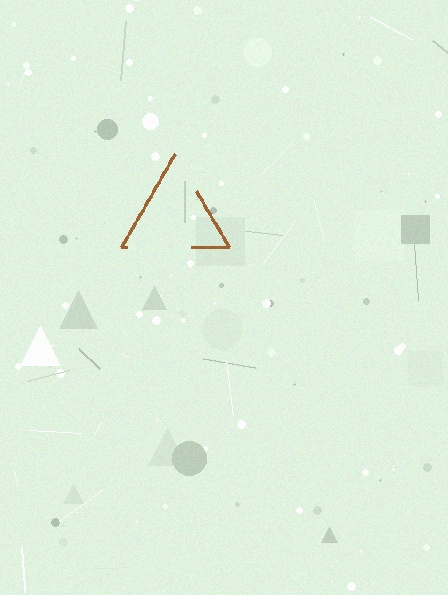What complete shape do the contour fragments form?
The contour fragments form a triangle.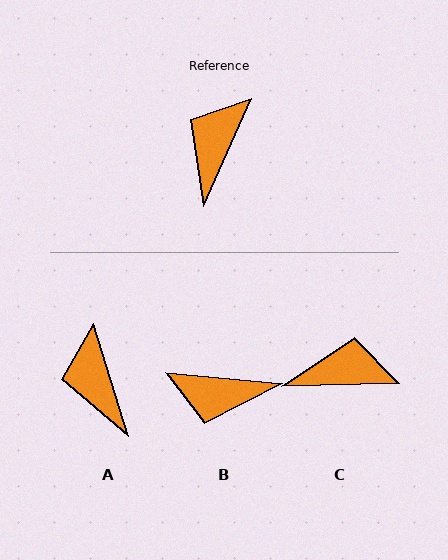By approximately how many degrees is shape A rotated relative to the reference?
Approximately 41 degrees counter-clockwise.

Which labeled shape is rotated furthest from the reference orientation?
B, about 108 degrees away.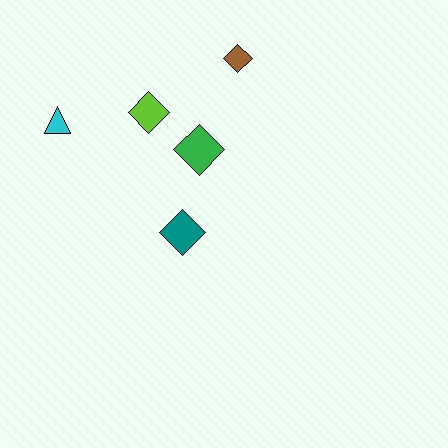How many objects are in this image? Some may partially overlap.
There are 5 objects.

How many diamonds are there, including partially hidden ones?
There are 4 diamonds.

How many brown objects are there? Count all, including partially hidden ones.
There is 1 brown object.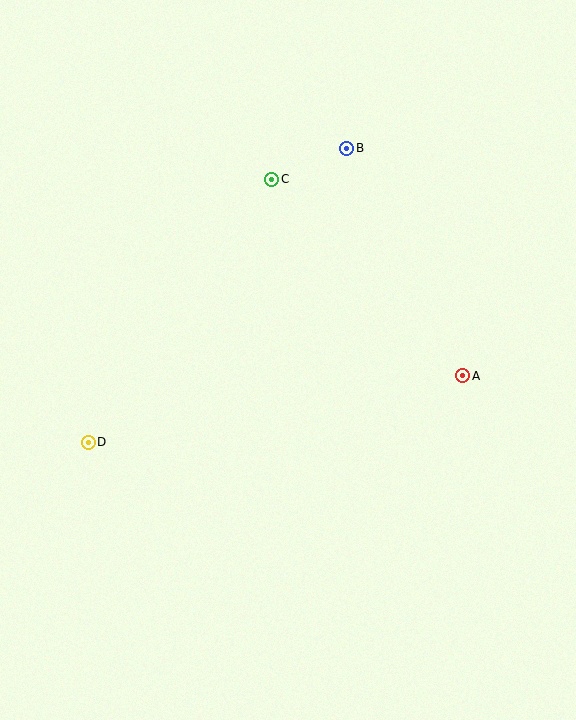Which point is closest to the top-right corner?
Point B is closest to the top-right corner.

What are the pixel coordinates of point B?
Point B is at (347, 148).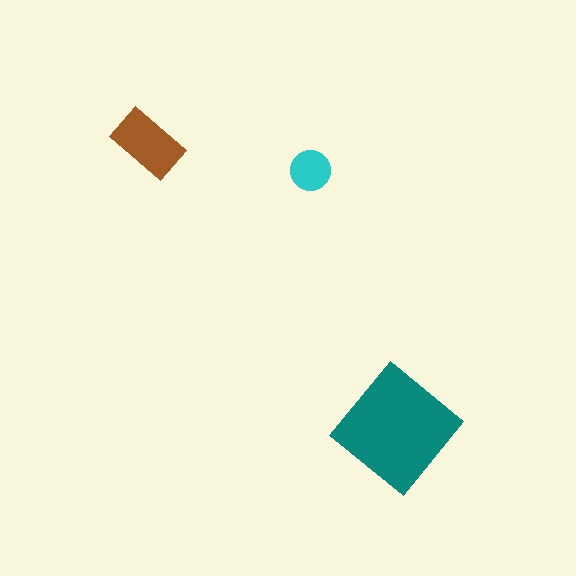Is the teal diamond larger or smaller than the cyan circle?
Larger.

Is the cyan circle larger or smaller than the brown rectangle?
Smaller.